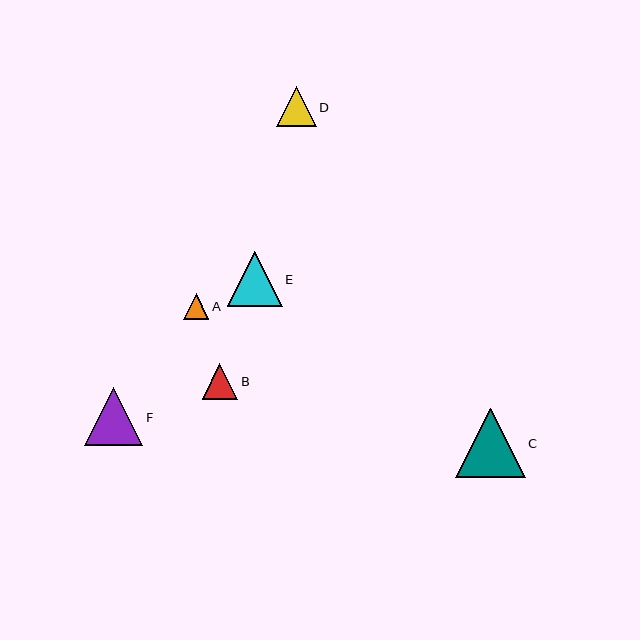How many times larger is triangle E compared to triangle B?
Triangle E is approximately 1.5 times the size of triangle B.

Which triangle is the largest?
Triangle C is the largest with a size of approximately 70 pixels.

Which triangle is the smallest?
Triangle A is the smallest with a size of approximately 25 pixels.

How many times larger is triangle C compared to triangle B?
Triangle C is approximately 2.0 times the size of triangle B.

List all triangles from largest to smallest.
From largest to smallest: C, F, E, D, B, A.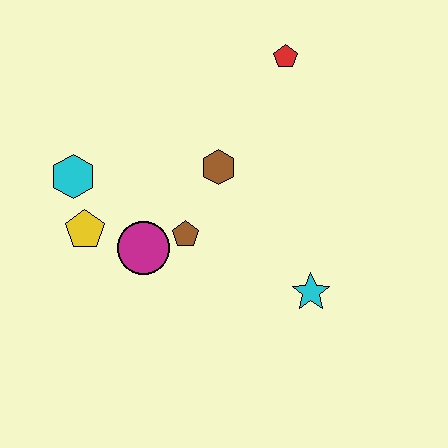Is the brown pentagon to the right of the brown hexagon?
No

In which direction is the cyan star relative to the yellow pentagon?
The cyan star is to the right of the yellow pentagon.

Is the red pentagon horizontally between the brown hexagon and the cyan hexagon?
No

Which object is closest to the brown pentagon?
The magenta circle is closest to the brown pentagon.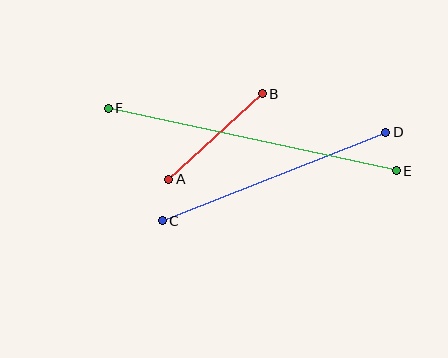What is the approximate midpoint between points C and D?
The midpoint is at approximately (274, 176) pixels.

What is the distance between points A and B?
The distance is approximately 127 pixels.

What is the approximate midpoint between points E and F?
The midpoint is at approximately (252, 140) pixels.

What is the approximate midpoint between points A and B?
The midpoint is at approximately (216, 137) pixels.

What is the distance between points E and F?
The distance is approximately 295 pixels.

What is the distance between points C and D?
The distance is approximately 240 pixels.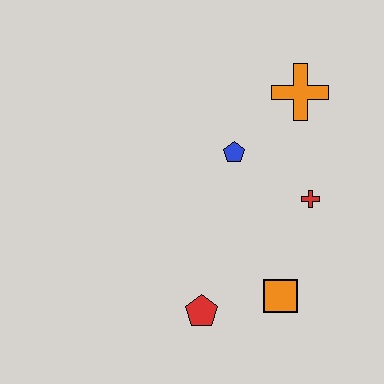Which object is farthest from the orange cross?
The red pentagon is farthest from the orange cross.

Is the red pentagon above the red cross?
No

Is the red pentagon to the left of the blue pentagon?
Yes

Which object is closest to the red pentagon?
The orange square is closest to the red pentagon.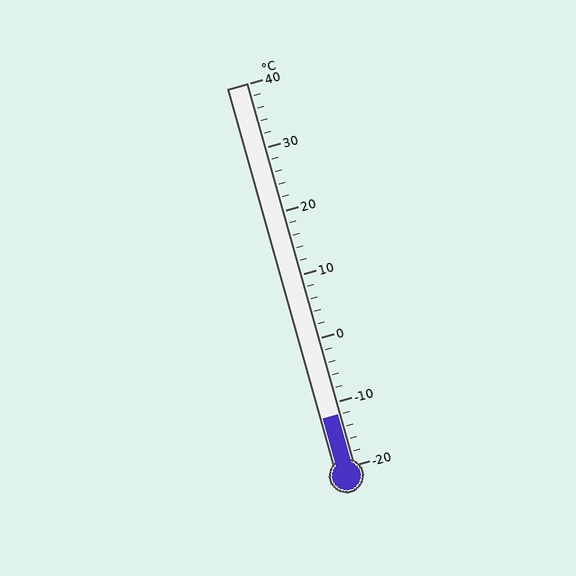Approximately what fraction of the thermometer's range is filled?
The thermometer is filled to approximately 15% of its range.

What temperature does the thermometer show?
The thermometer shows approximately -12°C.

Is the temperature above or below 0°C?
The temperature is below 0°C.